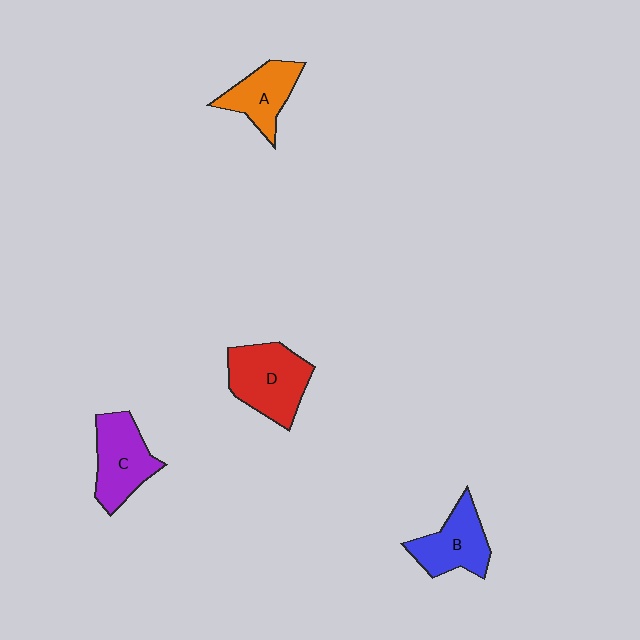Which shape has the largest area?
Shape D (red).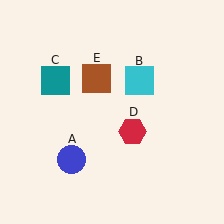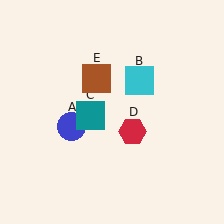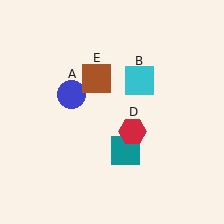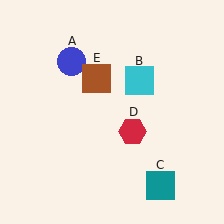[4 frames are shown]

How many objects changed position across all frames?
2 objects changed position: blue circle (object A), teal square (object C).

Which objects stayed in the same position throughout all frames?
Cyan square (object B) and red hexagon (object D) and brown square (object E) remained stationary.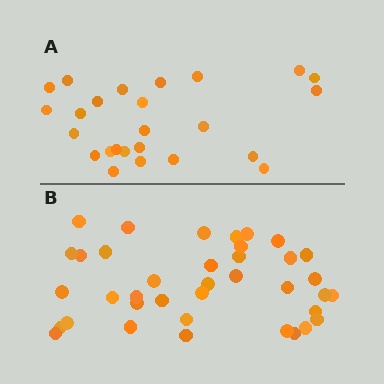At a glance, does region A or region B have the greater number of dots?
Region B (the bottom region) has more dots.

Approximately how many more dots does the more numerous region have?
Region B has approximately 15 more dots than region A.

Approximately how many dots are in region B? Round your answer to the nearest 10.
About 40 dots. (The exact count is 38, which rounds to 40.)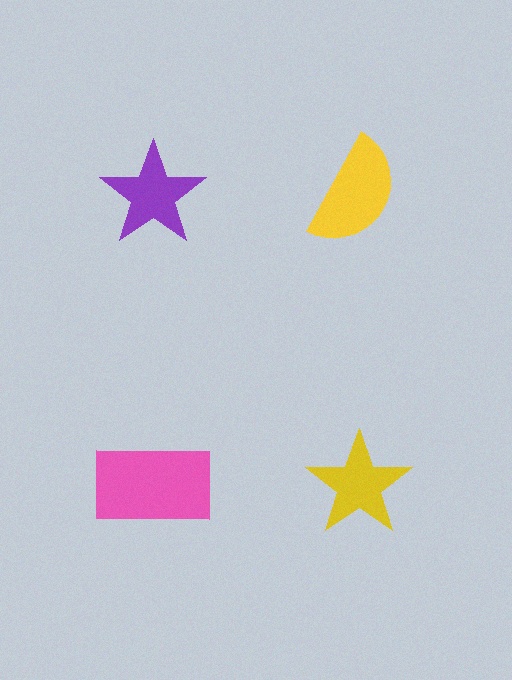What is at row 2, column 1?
A pink rectangle.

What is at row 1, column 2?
A yellow semicircle.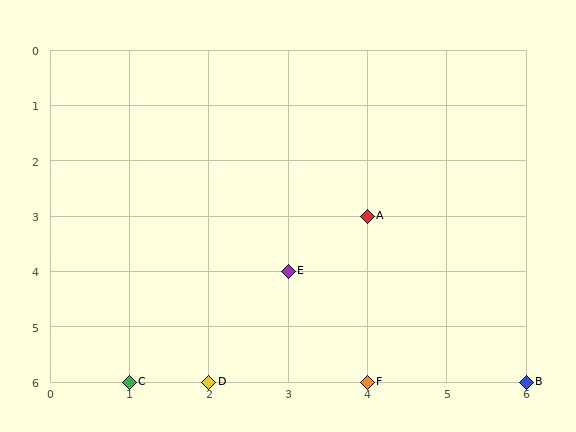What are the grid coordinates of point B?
Point B is at grid coordinates (6, 6).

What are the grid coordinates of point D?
Point D is at grid coordinates (2, 6).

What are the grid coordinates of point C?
Point C is at grid coordinates (1, 6).